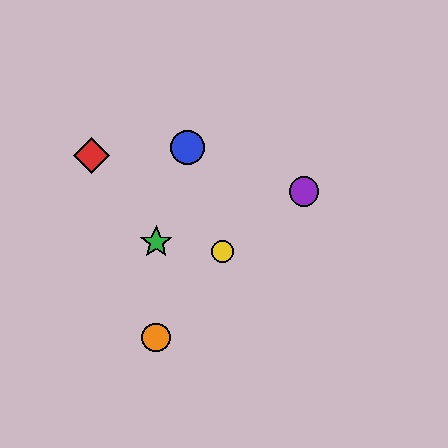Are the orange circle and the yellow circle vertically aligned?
No, the orange circle is at x≈156 and the yellow circle is at x≈223.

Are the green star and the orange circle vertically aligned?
Yes, both are at x≈156.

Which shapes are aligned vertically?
The green star, the orange circle are aligned vertically.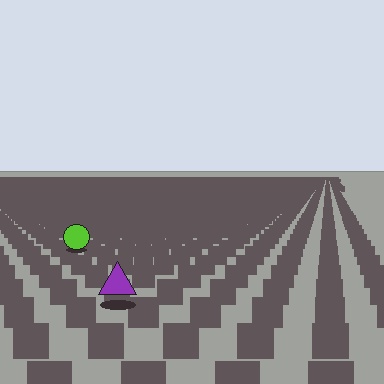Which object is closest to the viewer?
The purple triangle is closest. The texture marks near it are larger and more spread out.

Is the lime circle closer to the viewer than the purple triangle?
No. The purple triangle is closer — you can tell from the texture gradient: the ground texture is coarser near it.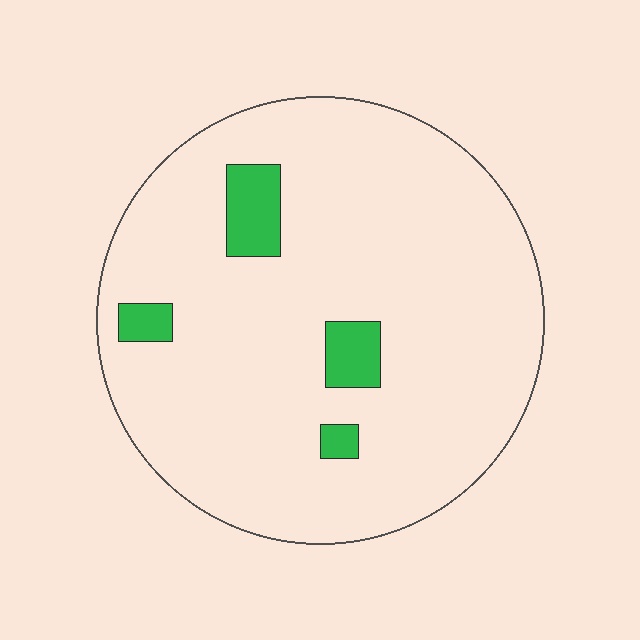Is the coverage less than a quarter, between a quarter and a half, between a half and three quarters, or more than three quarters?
Less than a quarter.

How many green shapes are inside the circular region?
4.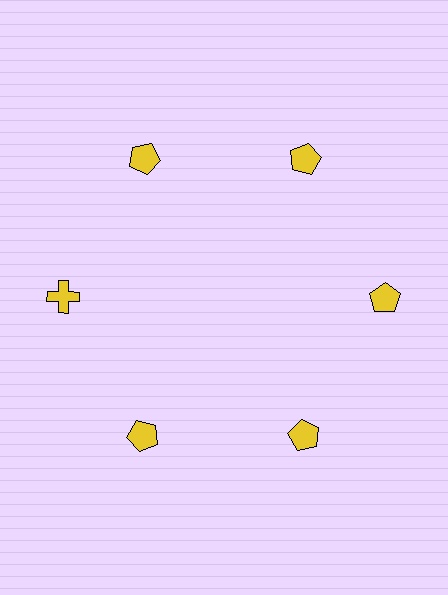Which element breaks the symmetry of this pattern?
The yellow cross at roughly the 9 o'clock position breaks the symmetry. All other shapes are yellow pentagons.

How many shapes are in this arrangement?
There are 6 shapes arranged in a ring pattern.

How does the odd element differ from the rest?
It has a different shape: cross instead of pentagon.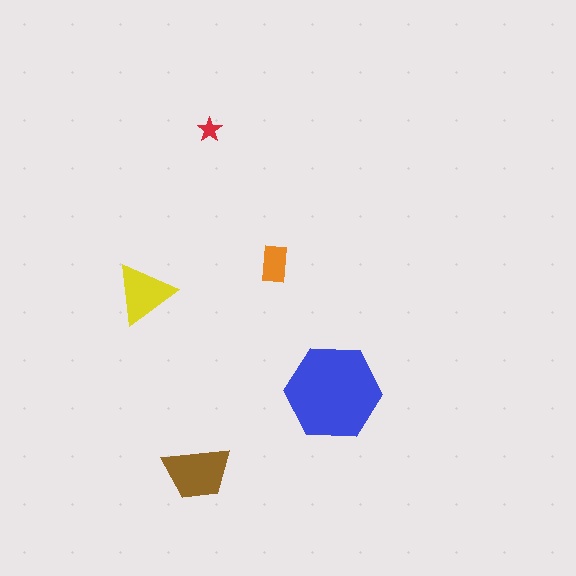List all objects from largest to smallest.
The blue hexagon, the brown trapezoid, the yellow triangle, the orange rectangle, the red star.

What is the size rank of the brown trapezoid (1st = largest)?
2nd.